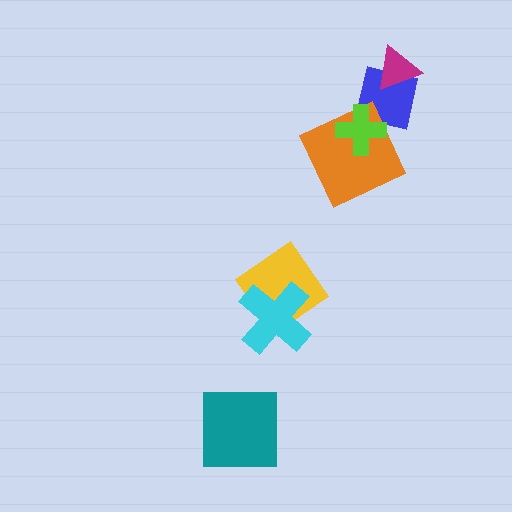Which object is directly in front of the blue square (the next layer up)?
The magenta triangle is directly in front of the blue square.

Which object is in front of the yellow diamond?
The cyan cross is in front of the yellow diamond.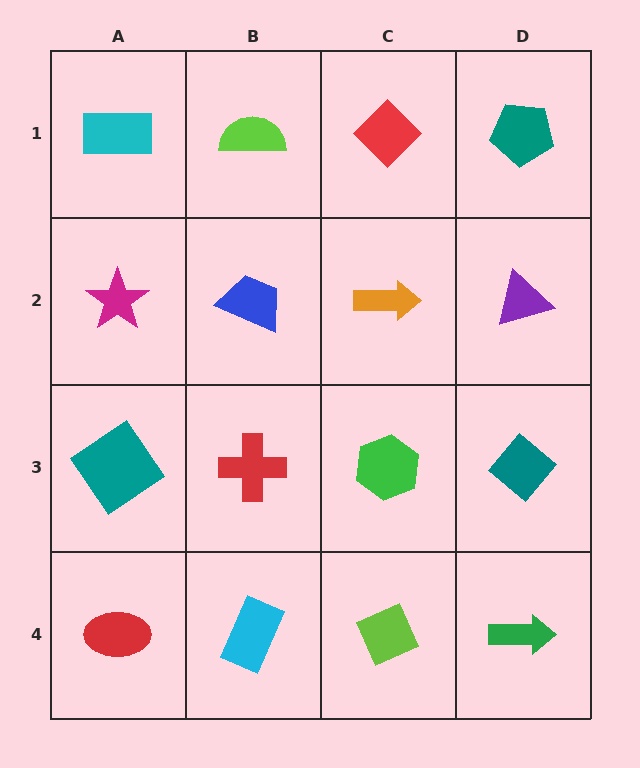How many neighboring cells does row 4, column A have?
2.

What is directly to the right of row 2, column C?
A purple triangle.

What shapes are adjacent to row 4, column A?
A teal diamond (row 3, column A), a cyan rectangle (row 4, column B).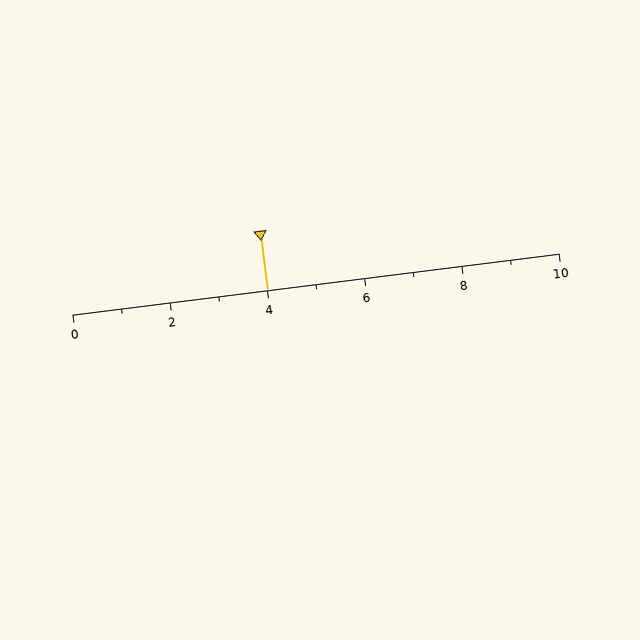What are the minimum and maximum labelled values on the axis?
The axis runs from 0 to 10.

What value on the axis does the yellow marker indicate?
The marker indicates approximately 4.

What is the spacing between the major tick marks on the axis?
The major ticks are spaced 2 apart.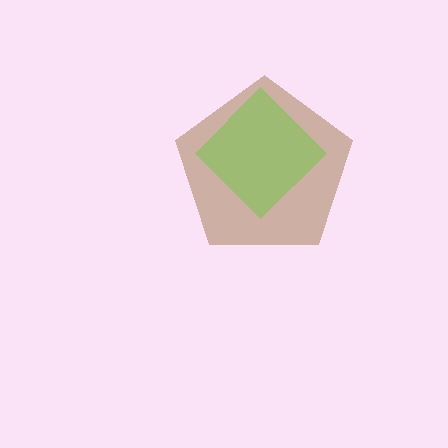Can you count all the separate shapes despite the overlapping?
Yes, there are 2 separate shapes.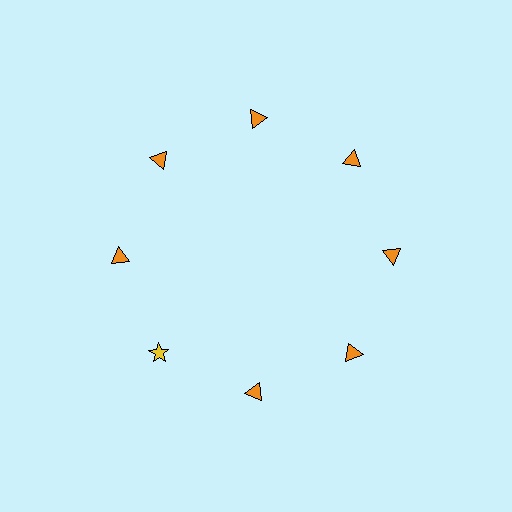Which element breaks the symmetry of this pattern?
The yellow star at roughly the 8 o'clock position breaks the symmetry. All other shapes are orange triangles.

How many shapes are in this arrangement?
There are 8 shapes arranged in a ring pattern.